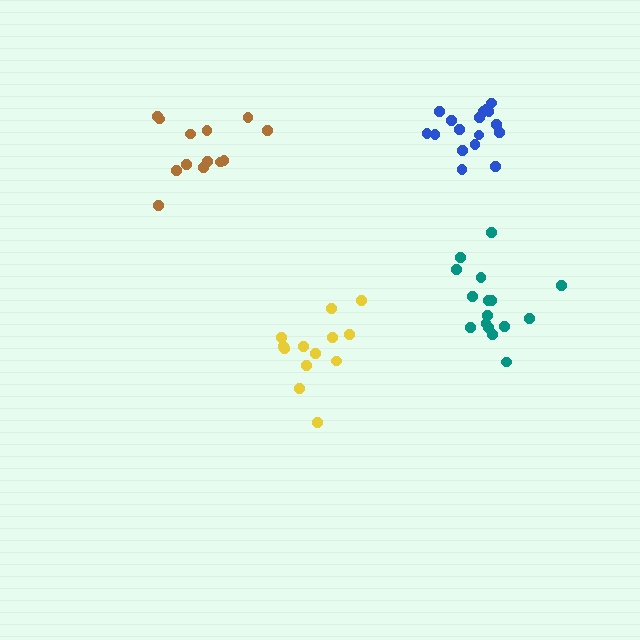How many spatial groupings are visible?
There are 4 spatial groupings.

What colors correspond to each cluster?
The clusters are colored: yellow, blue, teal, brown.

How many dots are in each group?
Group 1: 13 dots, Group 2: 17 dots, Group 3: 16 dots, Group 4: 13 dots (59 total).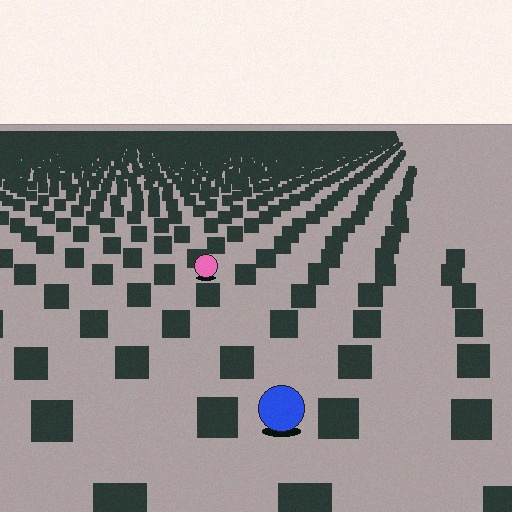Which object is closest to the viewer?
The blue circle is closest. The texture marks near it are larger and more spread out.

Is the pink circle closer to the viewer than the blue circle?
No. The blue circle is closer — you can tell from the texture gradient: the ground texture is coarser near it.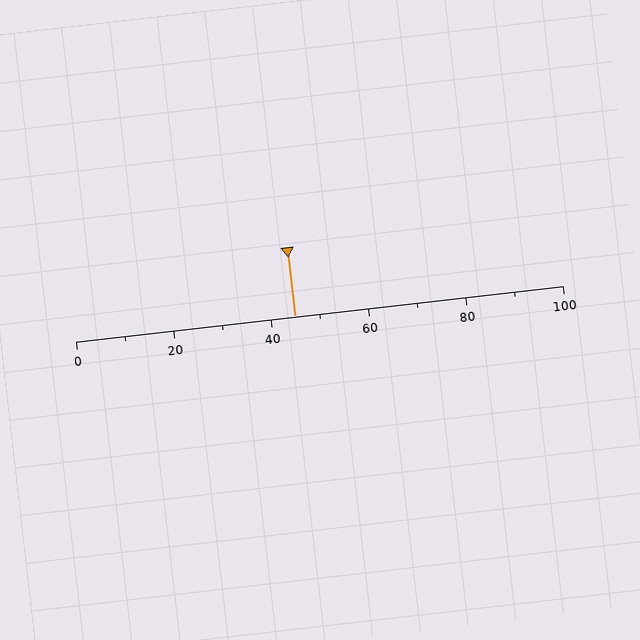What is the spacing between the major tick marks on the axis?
The major ticks are spaced 20 apart.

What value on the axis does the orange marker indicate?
The marker indicates approximately 45.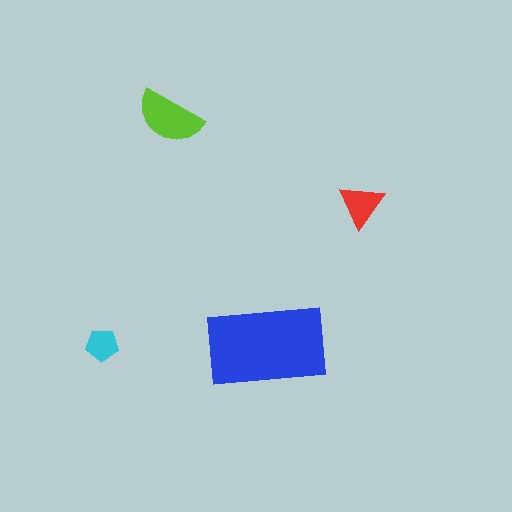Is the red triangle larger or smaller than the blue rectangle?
Smaller.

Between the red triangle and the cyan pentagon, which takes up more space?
The red triangle.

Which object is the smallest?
The cyan pentagon.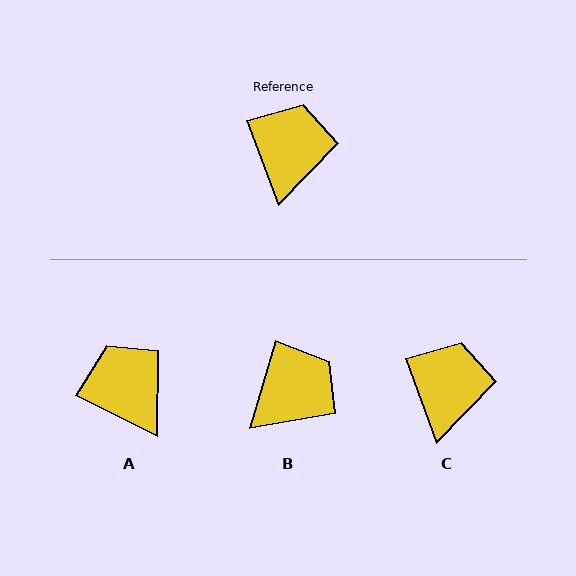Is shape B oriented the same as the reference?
No, it is off by about 36 degrees.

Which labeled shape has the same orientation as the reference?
C.